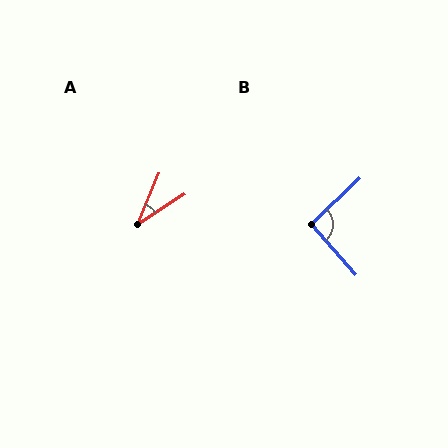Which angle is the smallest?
A, at approximately 34 degrees.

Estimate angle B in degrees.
Approximately 92 degrees.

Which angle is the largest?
B, at approximately 92 degrees.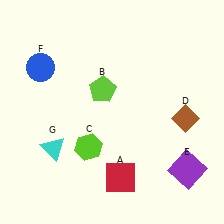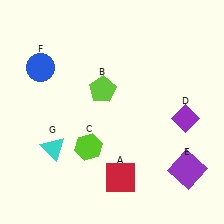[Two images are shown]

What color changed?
The diamond (D) changed from brown in Image 1 to purple in Image 2.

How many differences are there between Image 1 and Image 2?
There is 1 difference between the two images.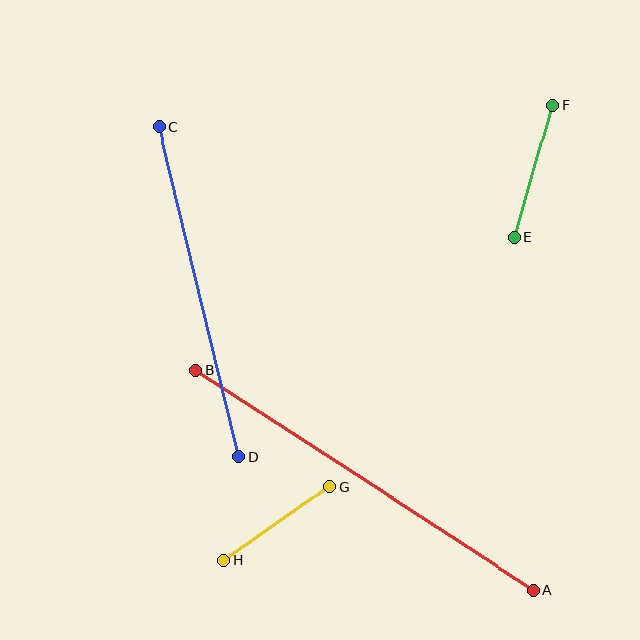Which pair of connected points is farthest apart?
Points A and B are farthest apart.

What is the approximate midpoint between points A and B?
The midpoint is at approximately (364, 480) pixels.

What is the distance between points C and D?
The distance is approximately 340 pixels.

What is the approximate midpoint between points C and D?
The midpoint is at approximately (198, 291) pixels.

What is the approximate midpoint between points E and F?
The midpoint is at approximately (533, 171) pixels.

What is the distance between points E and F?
The distance is approximately 137 pixels.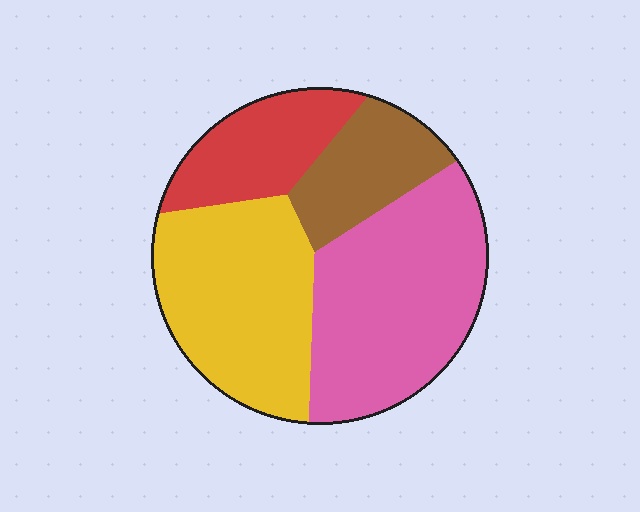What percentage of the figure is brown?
Brown covers about 15% of the figure.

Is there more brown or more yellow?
Yellow.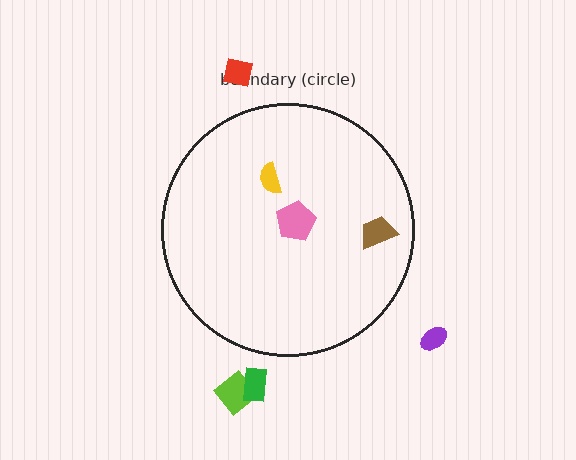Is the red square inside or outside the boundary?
Outside.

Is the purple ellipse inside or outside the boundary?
Outside.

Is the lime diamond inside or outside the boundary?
Outside.